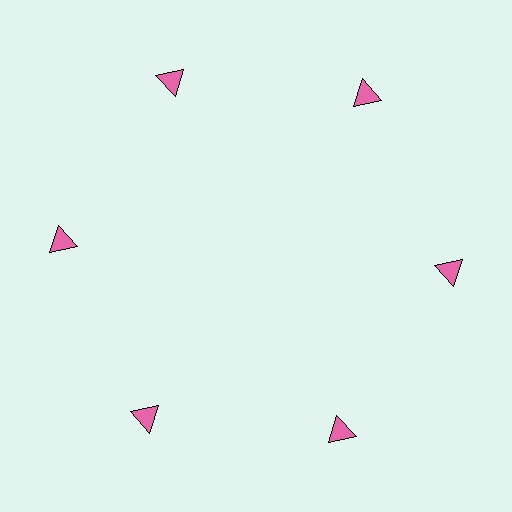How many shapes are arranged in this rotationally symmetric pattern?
There are 6 shapes, arranged in 6 groups of 1.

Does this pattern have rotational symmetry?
Yes, this pattern has 6-fold rotational symmetry. It looks the same after rotating 60 degrees around the center.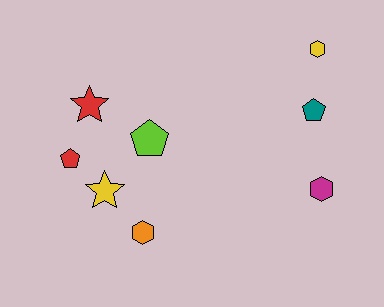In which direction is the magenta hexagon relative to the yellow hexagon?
The magenta hexagon is below the yellow hexagon.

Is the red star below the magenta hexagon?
No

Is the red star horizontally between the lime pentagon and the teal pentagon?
No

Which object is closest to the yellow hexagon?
The teal pentagon is closest to the yellow hexagon.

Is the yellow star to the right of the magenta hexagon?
No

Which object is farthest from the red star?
The magenta hexagon is farthest from the red star.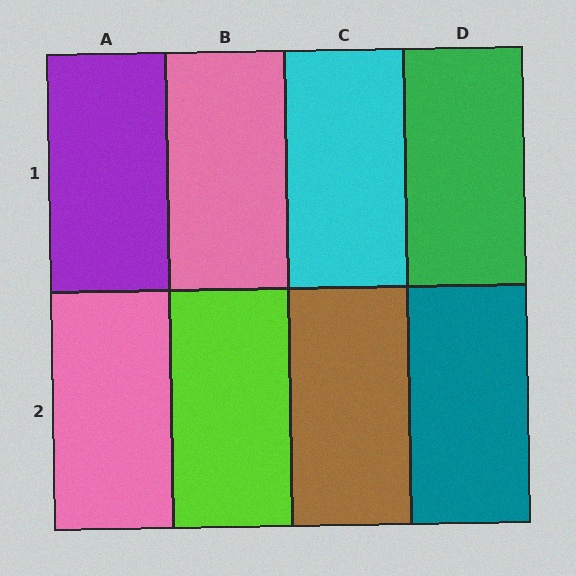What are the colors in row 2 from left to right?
Pink, lime, brown, teal.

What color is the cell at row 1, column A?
Purple.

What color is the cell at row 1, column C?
Cyan.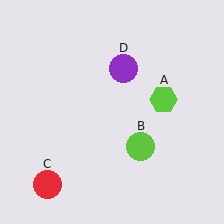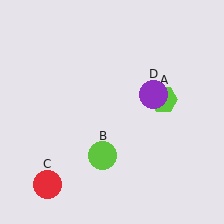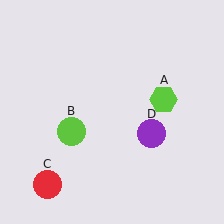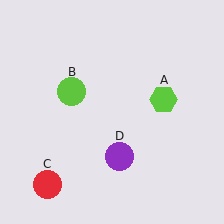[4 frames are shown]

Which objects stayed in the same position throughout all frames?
Lime hexagon (object A) and red circle (object C) remained stationary.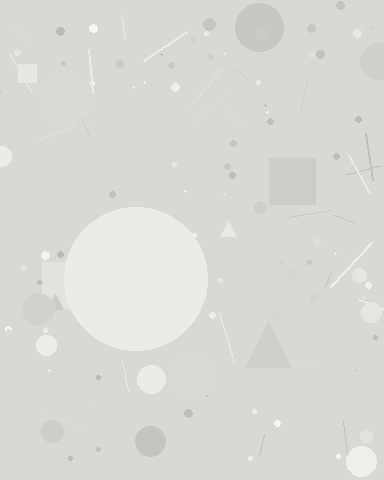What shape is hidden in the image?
A circle is hidden in the image.